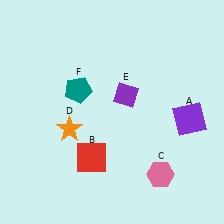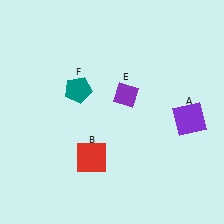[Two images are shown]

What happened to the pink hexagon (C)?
The pink hexagon (C) was removed in Image 2. It was in the bottom-right area of Image 1.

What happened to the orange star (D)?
The orange star (D) was removed in Image 2. It was in the bottom-left area of Image 1.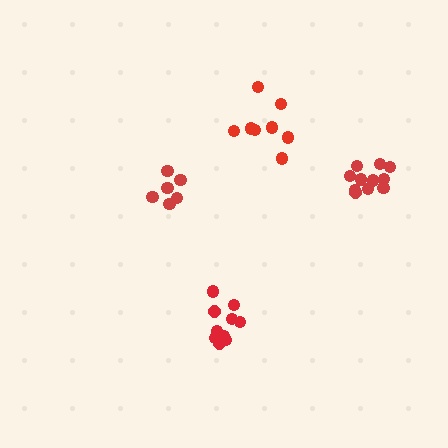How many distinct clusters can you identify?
There are 4 distinct clusters.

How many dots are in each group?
Group 1: 6 dots, Group 2: 10 dots, Group 3: 8 dots, Group 4: 11 dots (35 total).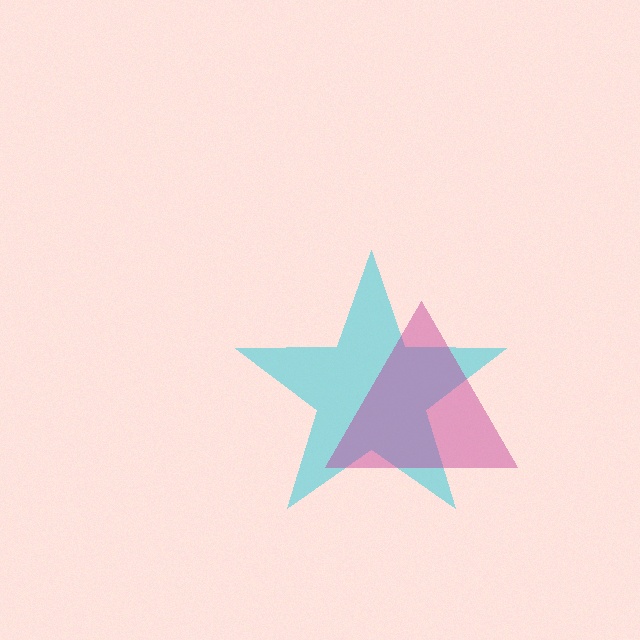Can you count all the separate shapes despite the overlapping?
Yes, there are 2 separate shapes.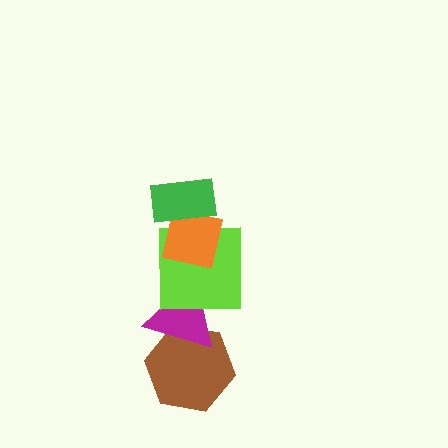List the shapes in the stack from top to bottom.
From top to bottom: the green rectangle, the orange square, the lime square, the magenta triangle, the brown hexagon.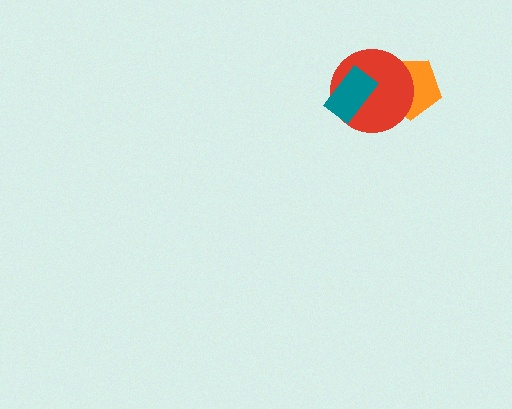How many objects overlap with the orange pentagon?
1 object overlaps with the orange pentagon.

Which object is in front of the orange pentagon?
The red circle is in front of the orange pentagon.